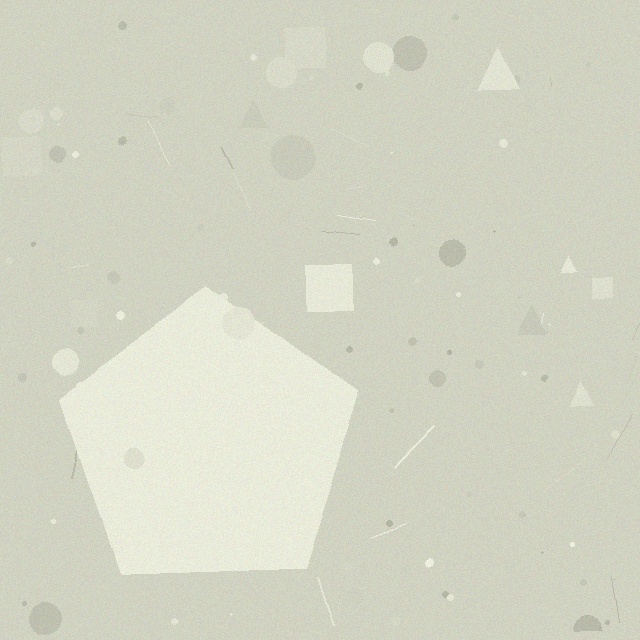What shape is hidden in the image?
A pentagon is hidden in the image.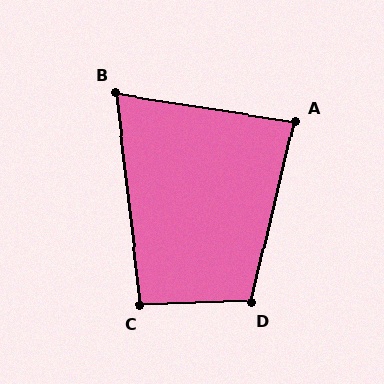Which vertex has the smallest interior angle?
B, at approximately 74 degrees.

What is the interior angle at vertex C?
Approximately 95 degrees (approximately right).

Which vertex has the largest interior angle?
D, at approximately 106 degrees.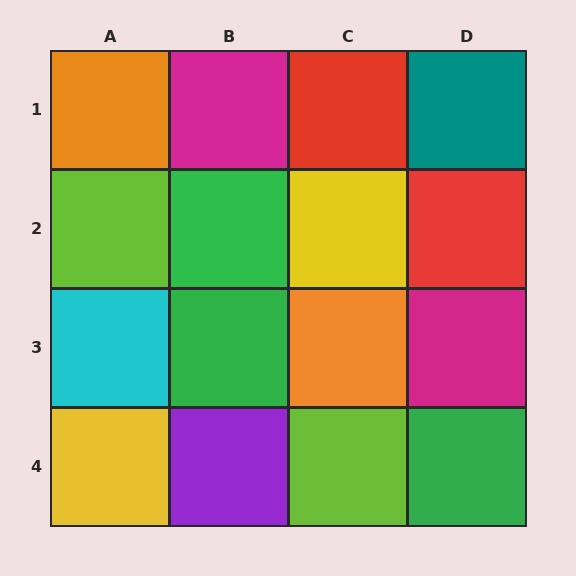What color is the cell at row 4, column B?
Purple.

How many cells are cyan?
1 cell is cyan.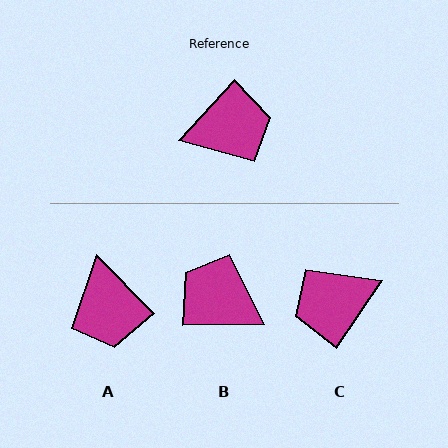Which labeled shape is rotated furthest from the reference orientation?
C, about 172 degrees away.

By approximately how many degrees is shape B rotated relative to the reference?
Approximately 133 degrees counter-clockwise.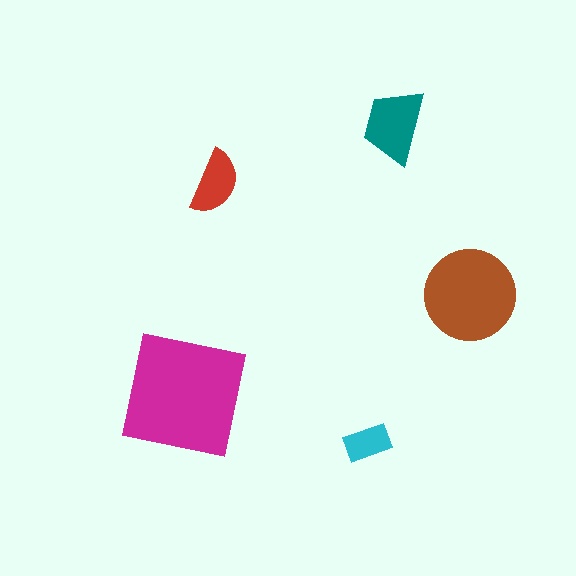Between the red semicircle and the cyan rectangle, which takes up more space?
The red semicircle.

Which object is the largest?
The magenta square.